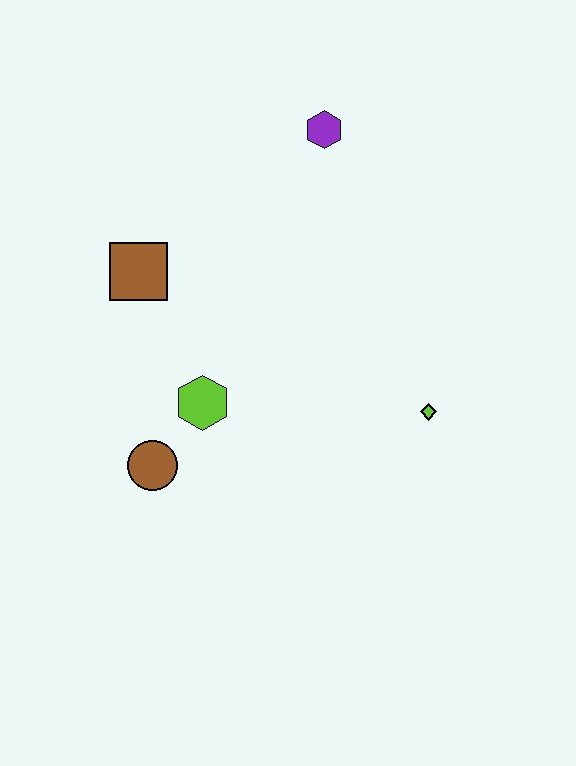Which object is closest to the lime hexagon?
The brown circle is closest to the lime hexagon.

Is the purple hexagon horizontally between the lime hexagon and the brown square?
No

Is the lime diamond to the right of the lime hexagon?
Yes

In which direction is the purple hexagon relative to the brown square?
The purple hexagon is to the right of the brown square.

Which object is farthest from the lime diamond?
The brown square is farthest from the lime diamond.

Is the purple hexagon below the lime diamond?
No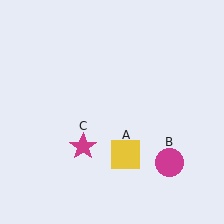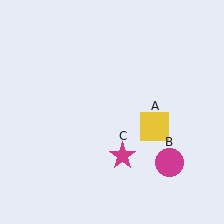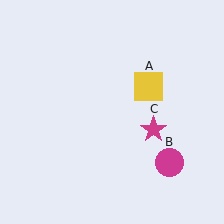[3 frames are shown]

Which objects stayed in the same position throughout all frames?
Magenta circle (object B) remained stationary.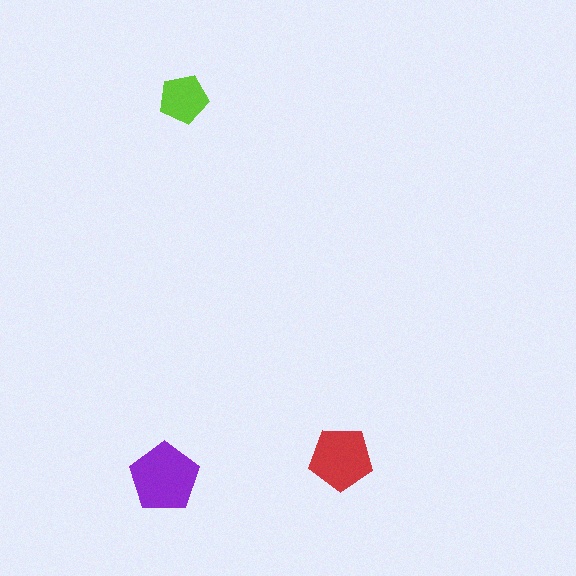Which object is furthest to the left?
The purple pentagon is leftmost.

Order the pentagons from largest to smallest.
the purple one, the red one, the lime one.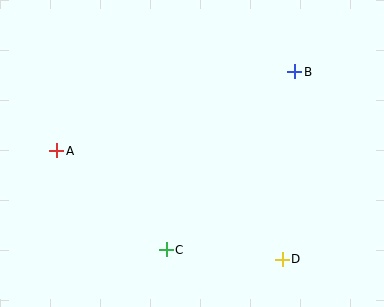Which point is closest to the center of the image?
Point C at (166, 250) is closest to the center.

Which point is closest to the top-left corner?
Point A is closest to the top-left corner.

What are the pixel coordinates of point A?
Point A is at (57, 151).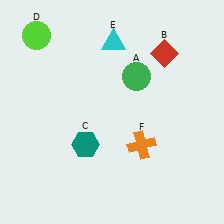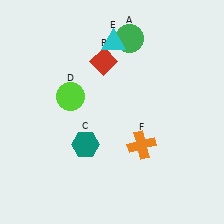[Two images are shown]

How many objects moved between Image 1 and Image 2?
3 objects moved between the two images.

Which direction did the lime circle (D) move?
The lime circle (D) moved down.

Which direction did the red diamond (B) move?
The red diamond (B) moved left.